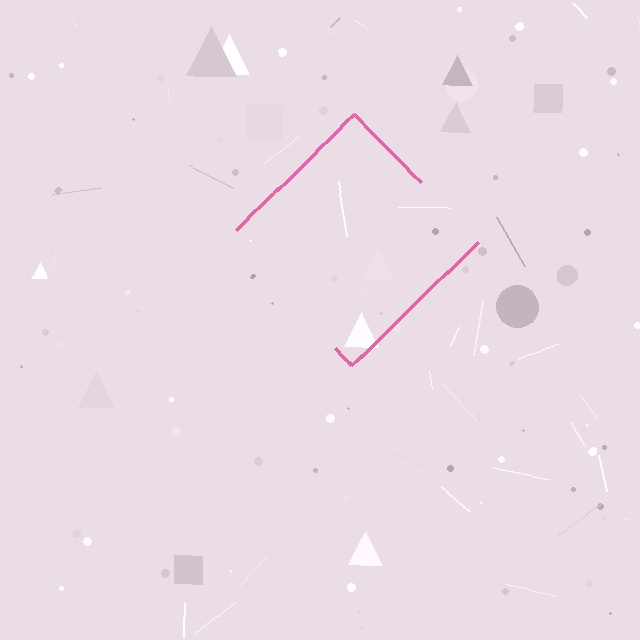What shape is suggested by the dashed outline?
The dashed outline suggests a diamond.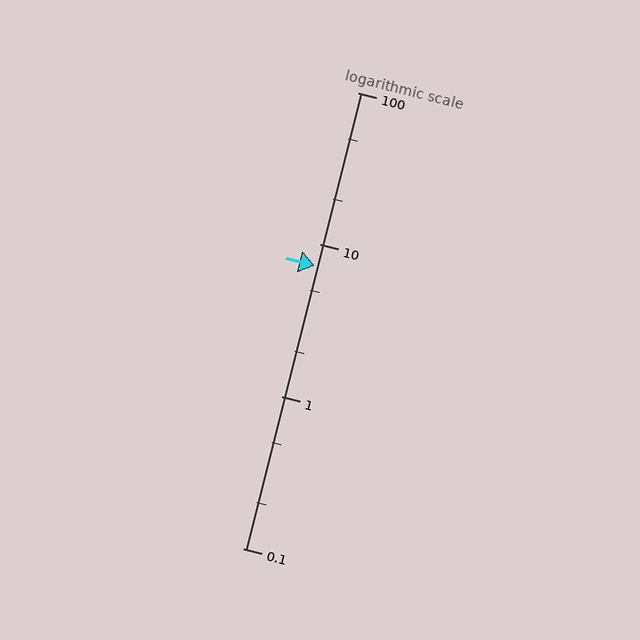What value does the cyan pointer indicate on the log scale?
The pointer indicates approximately 7.3.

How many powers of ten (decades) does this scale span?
The scale spans 3 decades, from 0.1 to 100.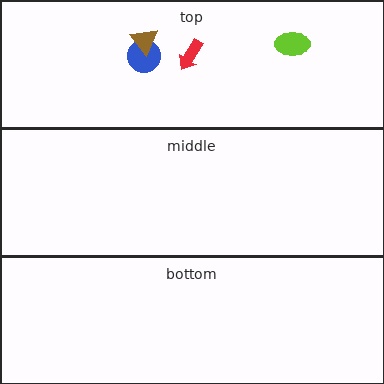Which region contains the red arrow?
The top region.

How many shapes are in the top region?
4.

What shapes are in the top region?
The blue circle, the brown triangle, the lime ellipse, the red arrow.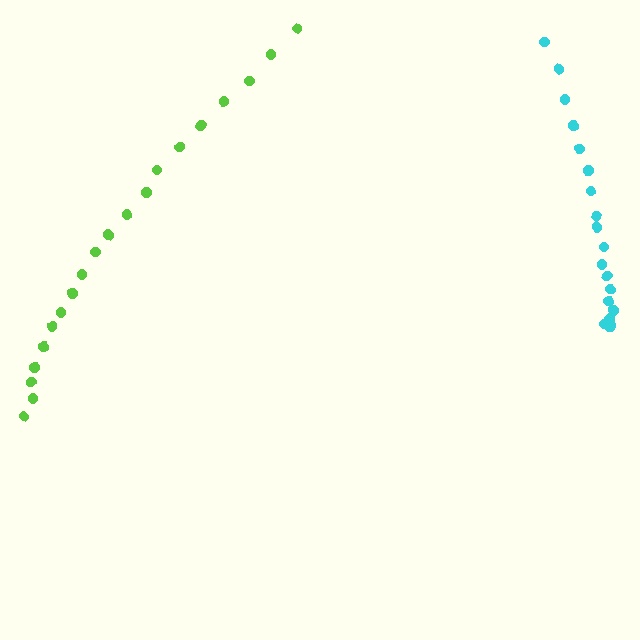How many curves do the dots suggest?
There are 2 distinct paths.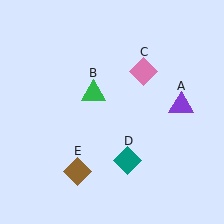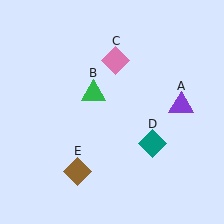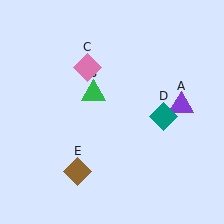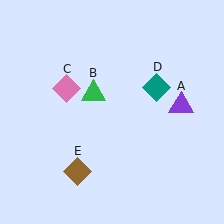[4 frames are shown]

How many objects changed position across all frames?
2 objects changed position: pink diamond (object C), teal diamond (object D).